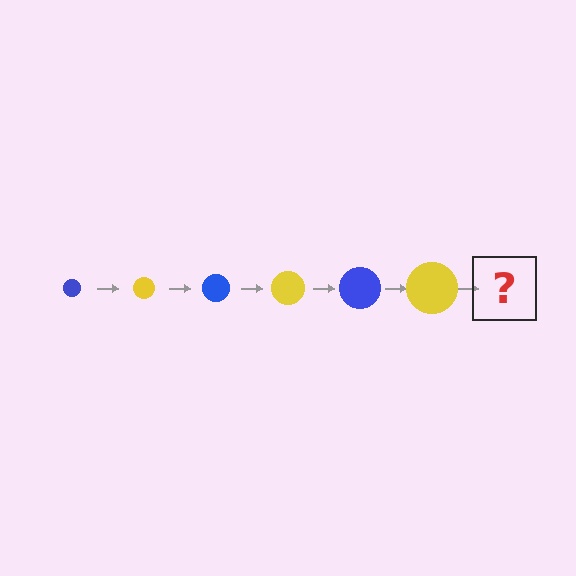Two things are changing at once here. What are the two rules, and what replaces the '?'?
The two rules are that the circle grows larger each step and the color cycles through blue and yellow. The '?' should be a blue circle, larger than the previous one.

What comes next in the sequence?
The next element should be a blue circle, larger than the previous one.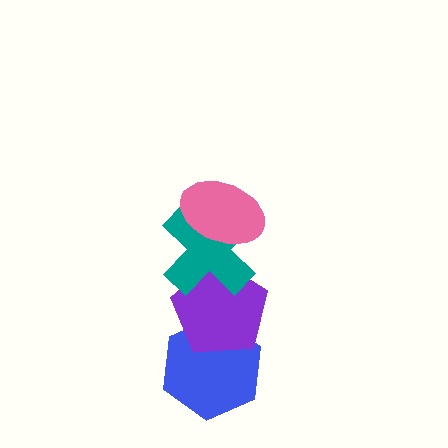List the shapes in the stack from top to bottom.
From top to bottom: the pink ellipse, the teal cross, the purple pentagon, the blue hexagon.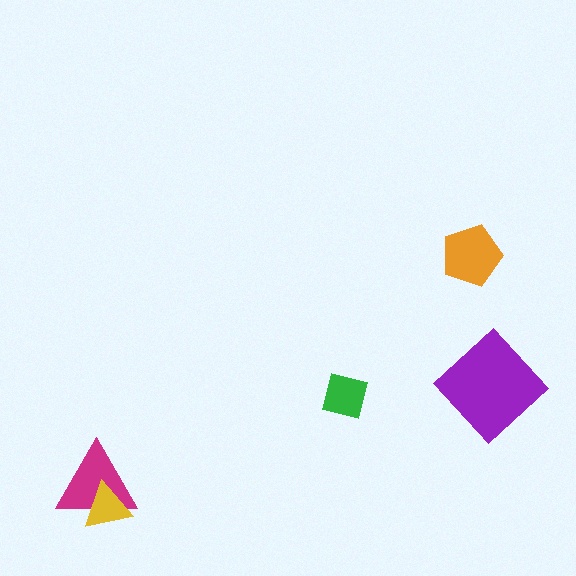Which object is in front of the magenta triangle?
The yellow triangle is in front of the magenta triangle.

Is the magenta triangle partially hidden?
Yes, it is partially covered by another shape.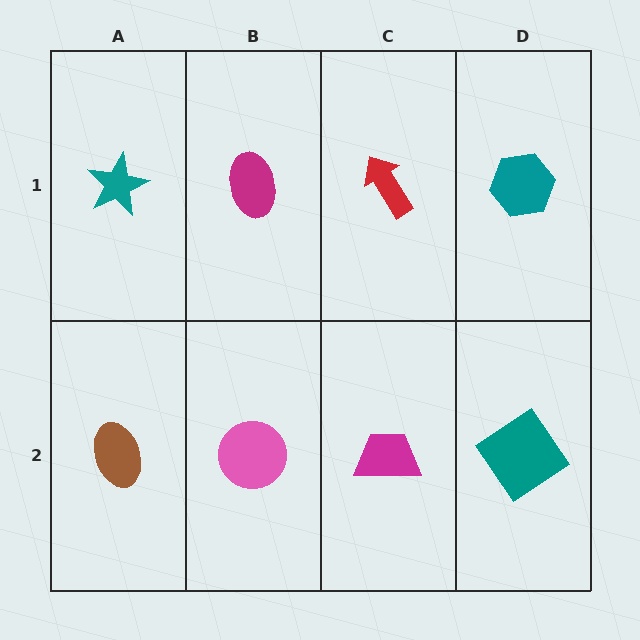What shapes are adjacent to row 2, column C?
A red arrow (row 1, column C), a pink circle (row 2, column B), a teal diamond (row 2, column D).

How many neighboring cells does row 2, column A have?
2.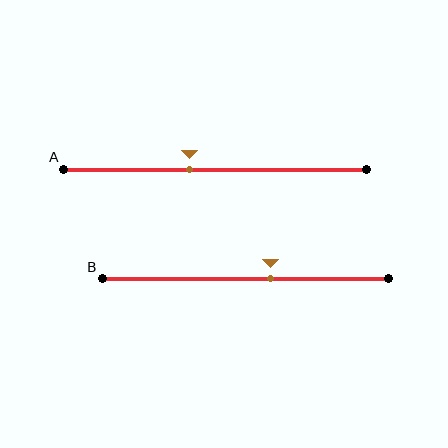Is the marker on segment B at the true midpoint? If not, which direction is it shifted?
No, the marker on segment B is shifted to the right by about 9% of the segment length.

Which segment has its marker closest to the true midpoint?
Segment A has its marker closest to the true midpoint.